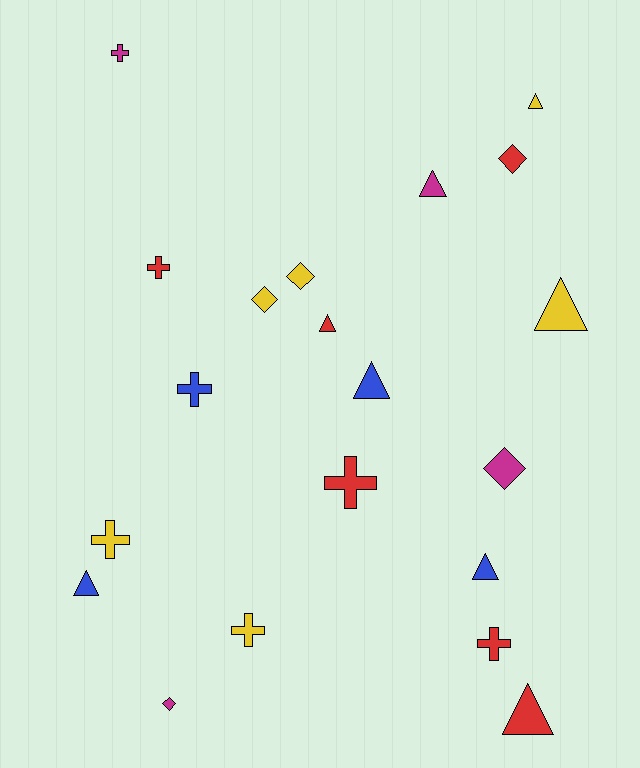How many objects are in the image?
There are 20 objects.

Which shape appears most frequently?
Triangle, with 8 objects.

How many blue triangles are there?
There are 3 blue triangles.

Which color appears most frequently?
Yellow, with 6 objects.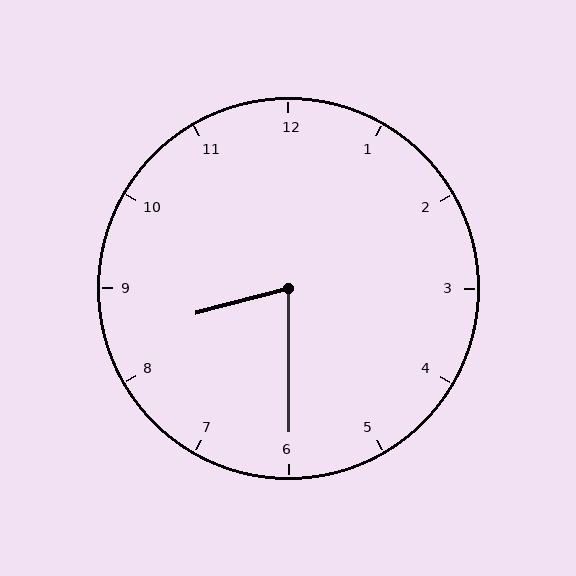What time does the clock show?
8:30.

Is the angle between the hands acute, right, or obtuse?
It is acute.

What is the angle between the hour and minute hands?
Approximately 75 degrees.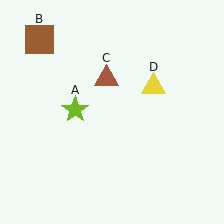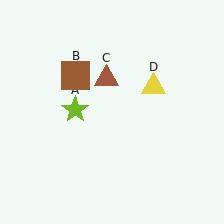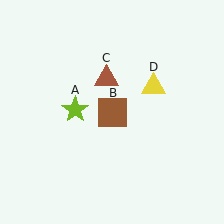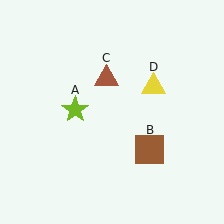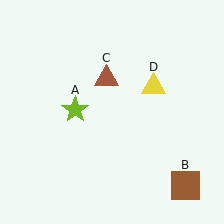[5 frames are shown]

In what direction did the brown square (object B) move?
The brown square (object B) moved down and to the right.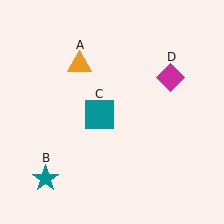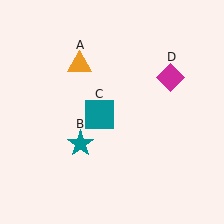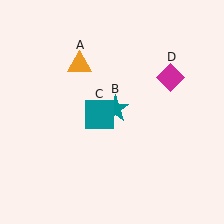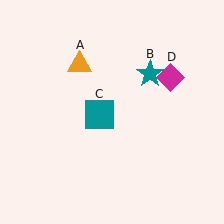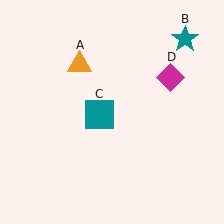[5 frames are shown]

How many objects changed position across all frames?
1 object changed position: teal star (object B).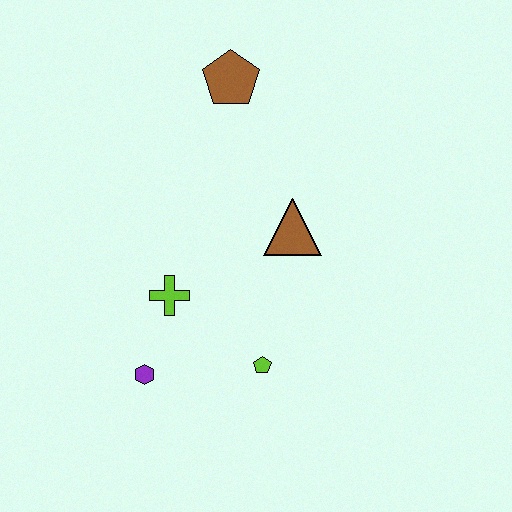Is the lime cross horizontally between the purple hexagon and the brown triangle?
Yes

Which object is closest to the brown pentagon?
The brown triangle is closest to the brown pentagon.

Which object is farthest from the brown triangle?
The purple hexagon is farthest from the brown triangle.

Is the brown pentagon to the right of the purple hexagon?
Yes